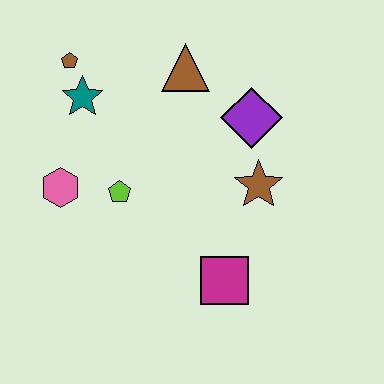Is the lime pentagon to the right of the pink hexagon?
Yes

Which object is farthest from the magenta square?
The brown pentagon is farthest from the magenta square.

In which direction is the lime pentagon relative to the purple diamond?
The lime pentagon is to the left of the purple diamond.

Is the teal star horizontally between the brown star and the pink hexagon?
Yes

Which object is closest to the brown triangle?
The purple diamond is closest to the brown triangle.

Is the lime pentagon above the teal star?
No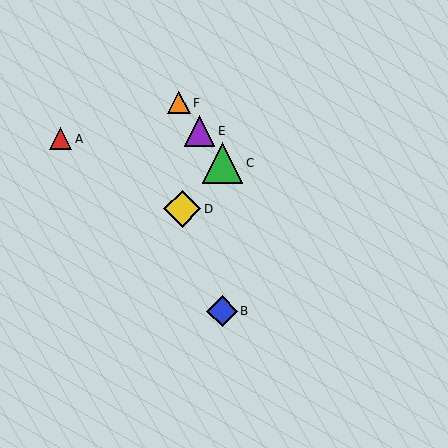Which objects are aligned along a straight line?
Objects C, E, F are aligned along a straight line.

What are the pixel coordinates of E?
Object E is at (199, 131).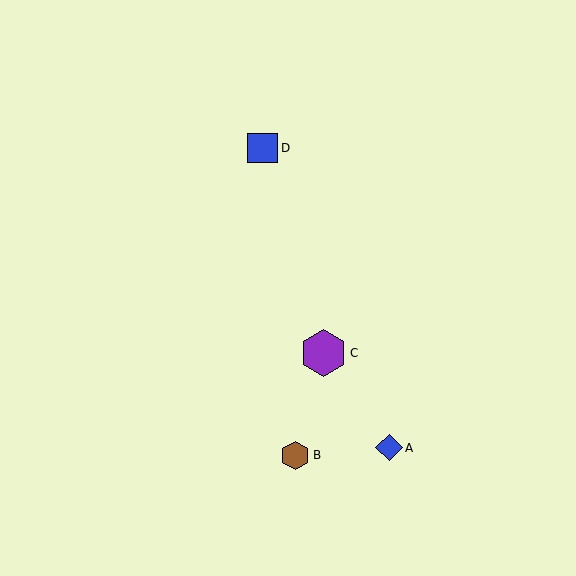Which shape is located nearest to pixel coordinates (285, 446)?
The brown hexagon (labeled B) at (295, 455) is nearest to that location.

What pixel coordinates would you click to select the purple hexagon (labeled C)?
Click at (323, 353) to select the purple hexagon C.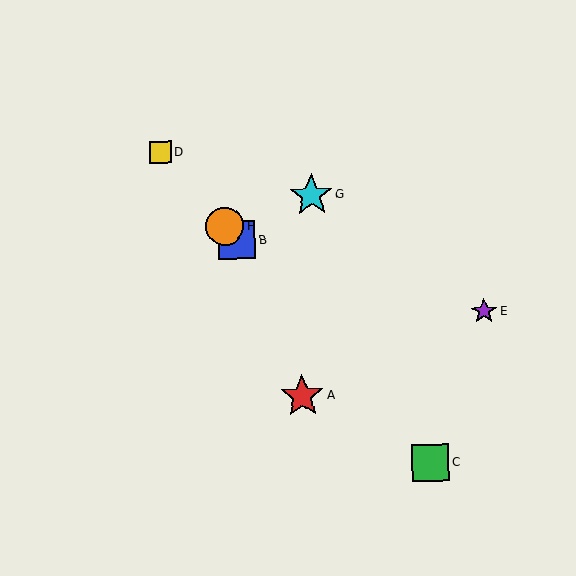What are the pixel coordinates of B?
Object B is at (236, 240).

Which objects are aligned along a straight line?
Objects B, C, D, F are aligned along a straight line.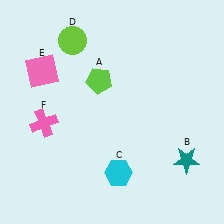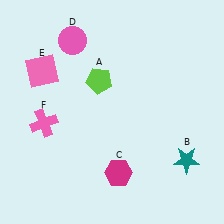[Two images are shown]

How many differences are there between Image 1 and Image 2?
There are 2 differences between the two images.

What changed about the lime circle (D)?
In Image 1, D is lime. In Image 2, it changed to pink.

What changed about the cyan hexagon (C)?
In Image 1, C is cyan. In Image 2, it changed to magenta.